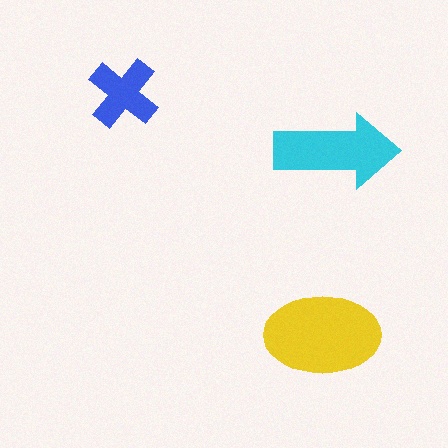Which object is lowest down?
The yellow ellipse is bottommost.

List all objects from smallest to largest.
The blue cross, the cyan arrow, the yellow ellipse.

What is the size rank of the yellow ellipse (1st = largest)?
1st.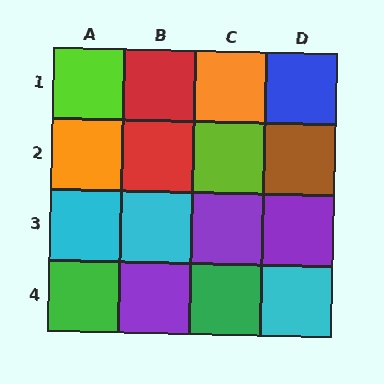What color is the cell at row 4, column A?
Green.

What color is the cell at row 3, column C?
Purple.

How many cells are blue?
1 cell is blue.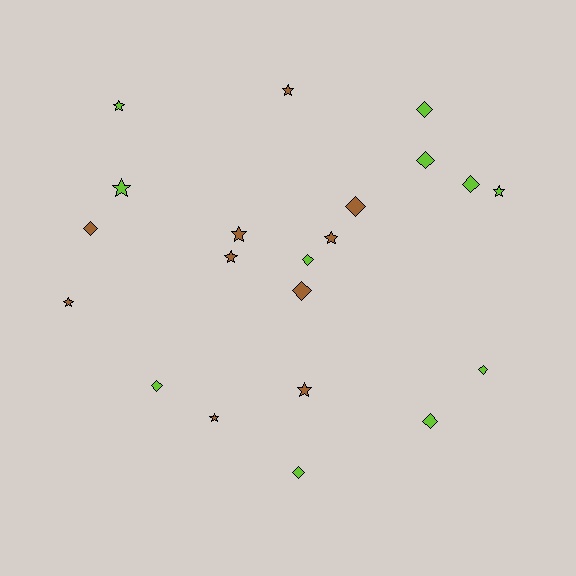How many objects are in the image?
There are 21 objects.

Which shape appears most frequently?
Diamond, with 11 objects.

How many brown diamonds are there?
There are 3 brown diamonds.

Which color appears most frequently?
Lime, with 11 objects.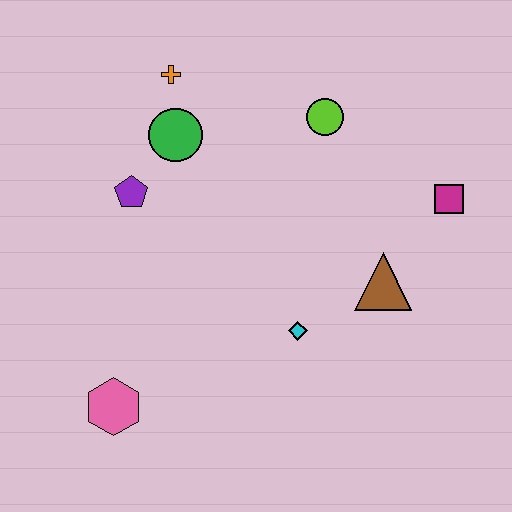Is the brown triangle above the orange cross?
No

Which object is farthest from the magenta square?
The pink hexagon is farthest from the magenta square.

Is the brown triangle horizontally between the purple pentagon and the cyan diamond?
No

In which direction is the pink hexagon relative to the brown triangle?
The pink hexagon is to the left of the brown triangle.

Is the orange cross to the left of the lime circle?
Yes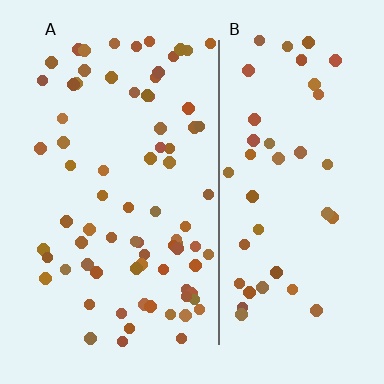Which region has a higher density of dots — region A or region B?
A (the left).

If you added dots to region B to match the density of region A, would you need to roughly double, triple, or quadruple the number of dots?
Approximately double.